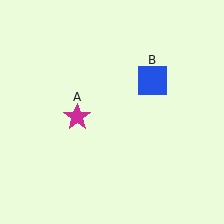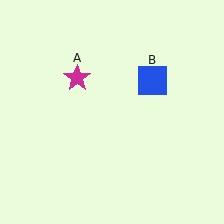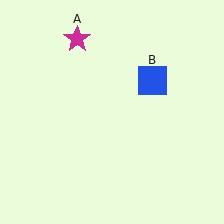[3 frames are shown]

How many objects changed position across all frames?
1 object changed position: magenta star (object A).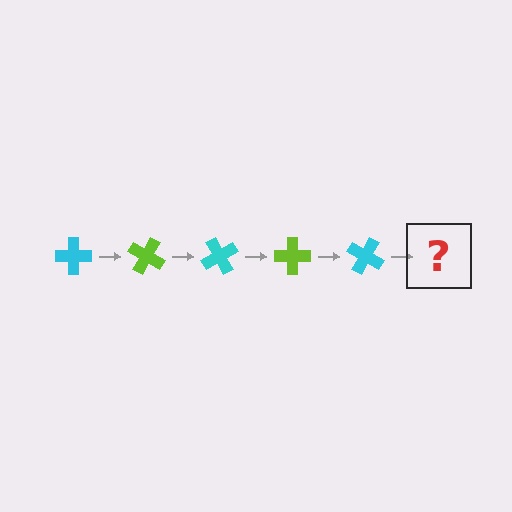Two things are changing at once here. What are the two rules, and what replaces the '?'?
The two rules are that it rotates 30 degrees each step and the color cycles through cyan and lime. The '?' should be a lime cross, rotated 150 degrees from the start.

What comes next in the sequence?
The next element should be a lime cross, rotated 150 degrees from the start.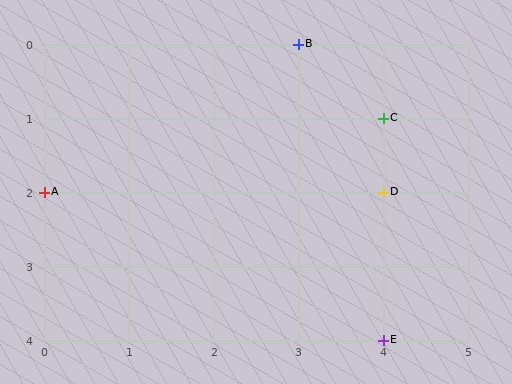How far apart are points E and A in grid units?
Points E and A are 4 columns and 2 rows apart (about 4.5 grid units diagonally).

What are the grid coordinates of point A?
Point A is at grid coordinates (0, 2).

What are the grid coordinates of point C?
Point C is at grid coordinates (4, 1).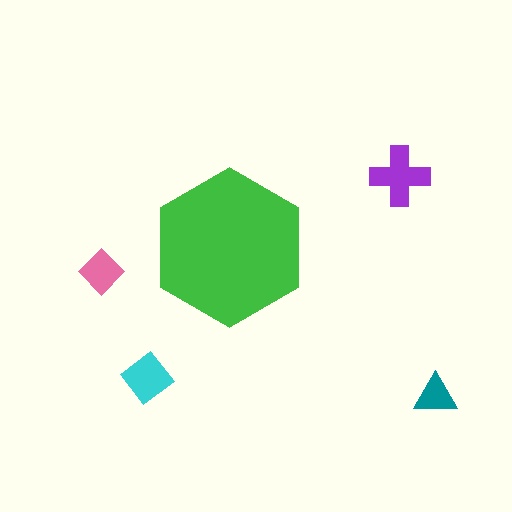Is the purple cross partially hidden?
No, the purple cross is fully visible.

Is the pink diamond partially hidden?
No, the pink diamond is fully visible.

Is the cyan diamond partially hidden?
No, the cyan diamond is fully visible.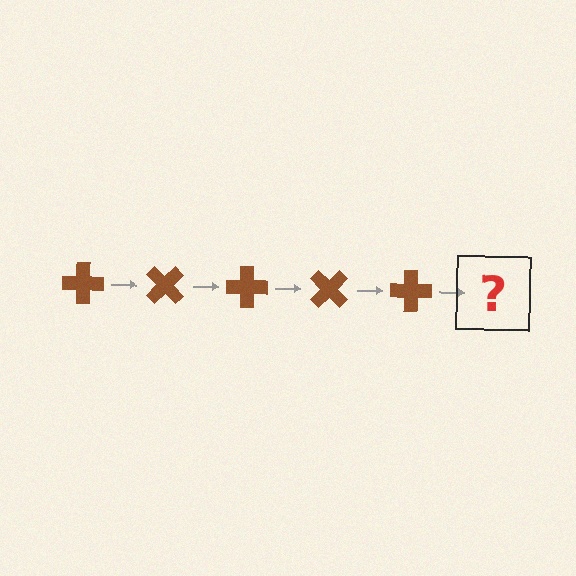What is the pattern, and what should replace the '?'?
The pattern is that the cross rotates 45 degrees each step. The '?' should be a brown cross rotated 225 degrees.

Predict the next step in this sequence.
The next step is a brown cross rotated 225 degrees.